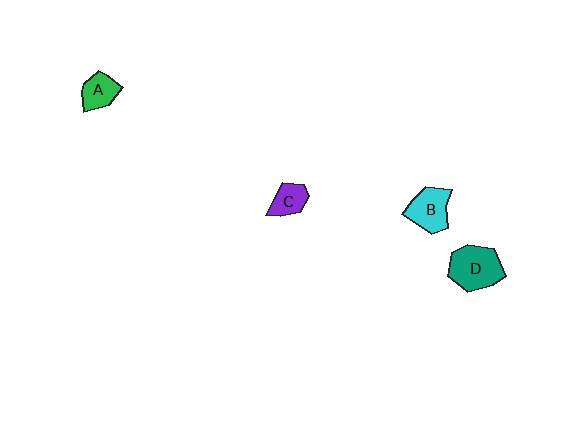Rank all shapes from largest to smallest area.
From largest to smallest: D (teal), B (cyan), A (green), C (purple).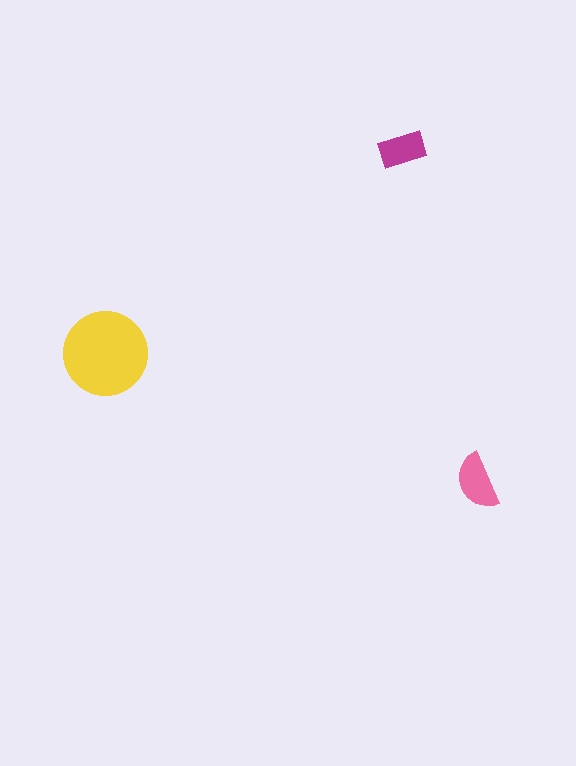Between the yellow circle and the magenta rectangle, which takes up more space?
The yellow circle.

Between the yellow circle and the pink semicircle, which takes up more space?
The yellow circle.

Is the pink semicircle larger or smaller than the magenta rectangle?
Larger.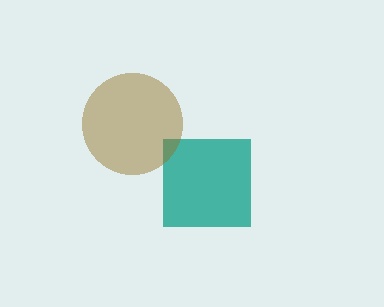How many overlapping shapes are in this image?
There are 2 overlapping shapes in the image.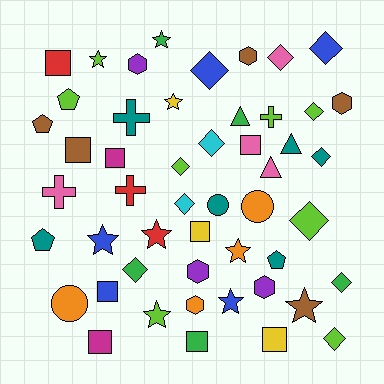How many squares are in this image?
There are 9 squares.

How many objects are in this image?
There are 50 objects.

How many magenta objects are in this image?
There are 2 magenta objects.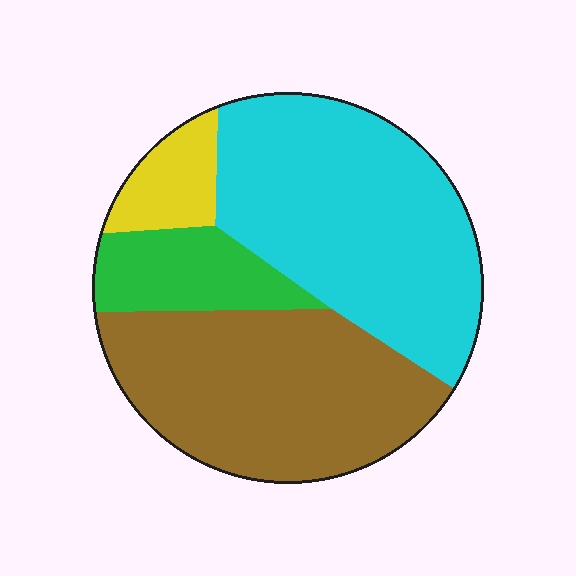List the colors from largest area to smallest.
From largest to smallest: cyan, brown, green, yellow.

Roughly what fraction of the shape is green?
Green covers 12% of the shape.